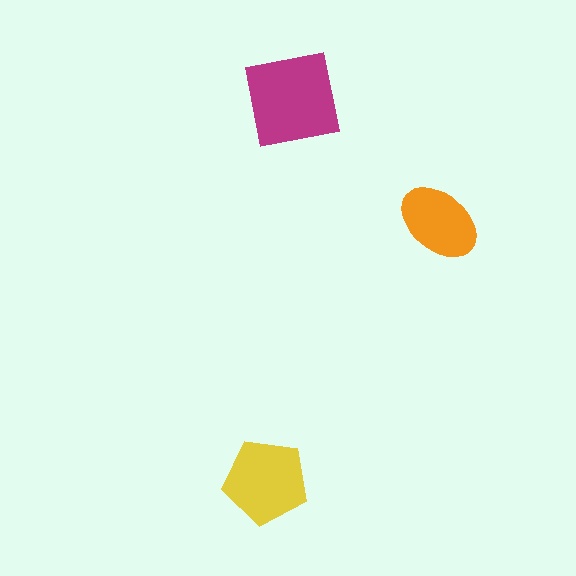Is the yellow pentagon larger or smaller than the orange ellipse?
Larger.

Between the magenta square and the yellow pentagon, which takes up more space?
The magenta square.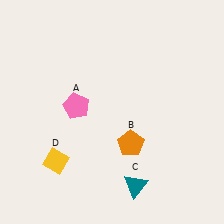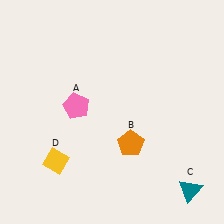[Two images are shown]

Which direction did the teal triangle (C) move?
The teal triangle (C) moved right.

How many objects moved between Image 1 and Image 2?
1 object moved between the two images.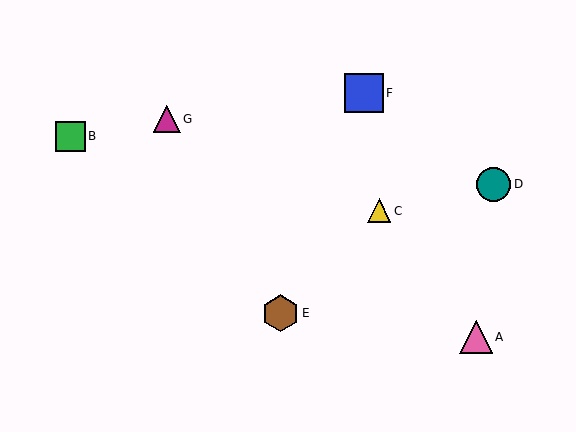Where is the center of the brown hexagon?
The center of the brown hexagon is at (280, 313).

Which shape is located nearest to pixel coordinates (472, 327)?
The pink triangle (labeled A) at (476, 337) is nearest to that location.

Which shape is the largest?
The blue square (labeled F) is the largest.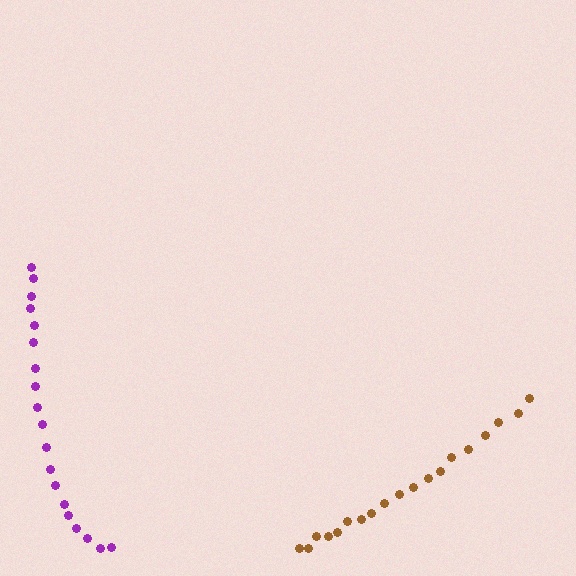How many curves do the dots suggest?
There are 2 distinct paths.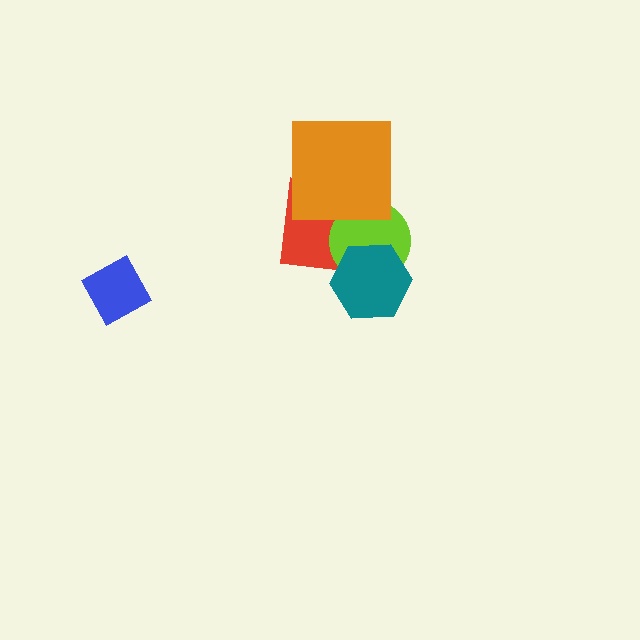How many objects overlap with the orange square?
2 objects overlap with the orange square.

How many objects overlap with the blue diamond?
0 objects overlap with the blue diamond.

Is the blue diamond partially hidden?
No, no other shape covers it.